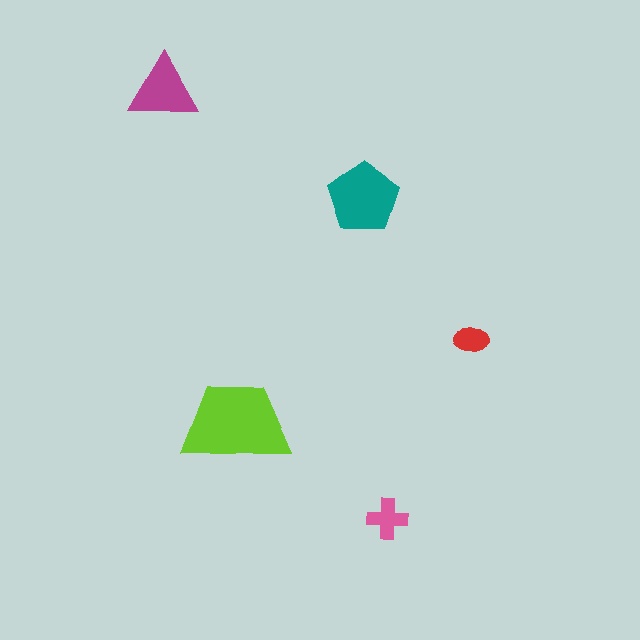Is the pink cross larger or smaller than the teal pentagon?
Smaller.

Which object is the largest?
The lime trapezoid.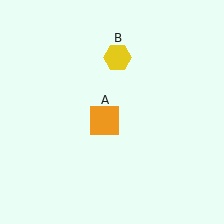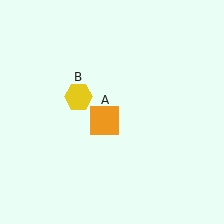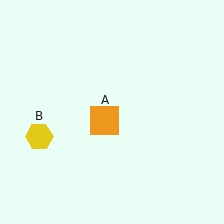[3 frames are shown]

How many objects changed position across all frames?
1 object changed position: yellow hexagon (object B).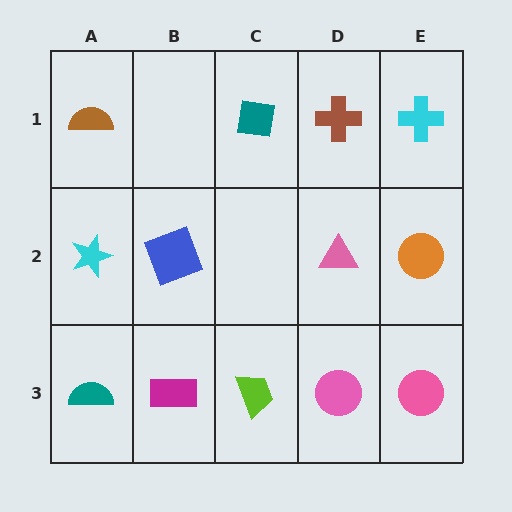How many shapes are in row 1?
4 shapes.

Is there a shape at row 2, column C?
No, that cell is empty.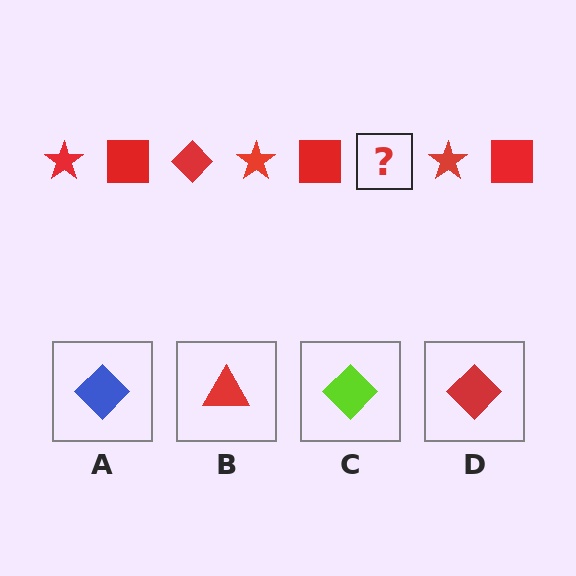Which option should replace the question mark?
Option D.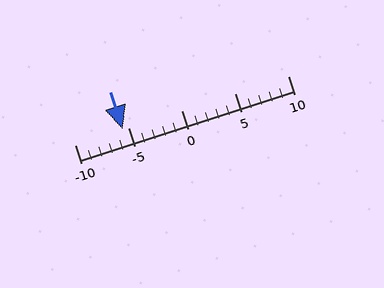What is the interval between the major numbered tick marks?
The major tick marks are spaced 5 units apart.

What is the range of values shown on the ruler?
The ruler shows values from -10 to 10.